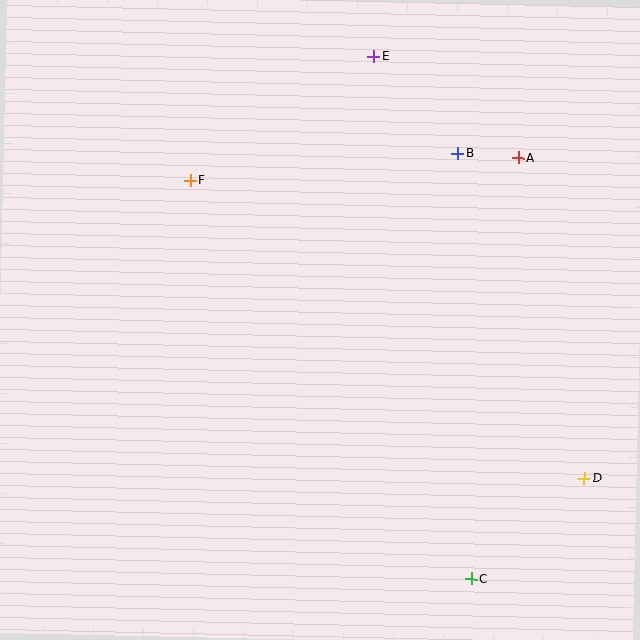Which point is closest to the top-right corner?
Point A is closest to the top-right corner.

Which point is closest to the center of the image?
Point F at (190, 180) is closest to the center.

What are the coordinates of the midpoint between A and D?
The midpoint between A and D is at (551, 318).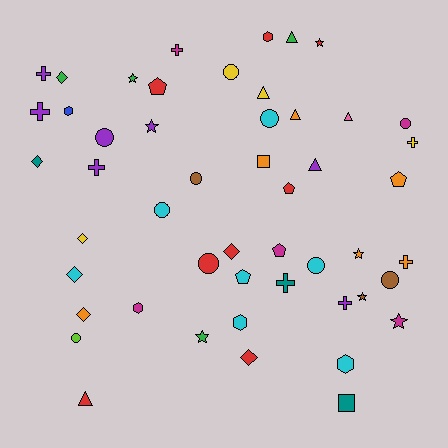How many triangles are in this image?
There are 6 triangles.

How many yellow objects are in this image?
There are 4 yellow objects.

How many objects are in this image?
There are 50 objects.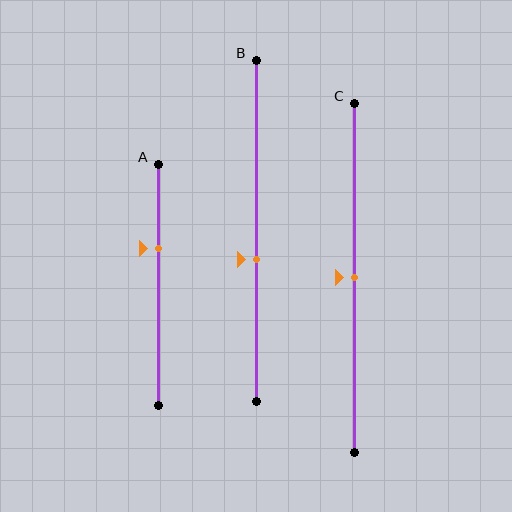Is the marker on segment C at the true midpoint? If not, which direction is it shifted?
Yes, the marker on segment C is at the true midpoint.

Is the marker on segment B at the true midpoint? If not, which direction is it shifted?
No, the marker on segment B is shifted downward by about 8% of the segment length.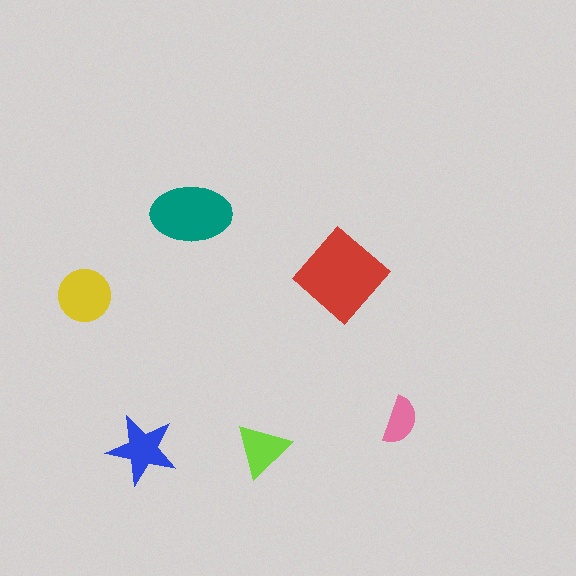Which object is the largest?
The red diamond.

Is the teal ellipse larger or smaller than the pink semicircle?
Larger.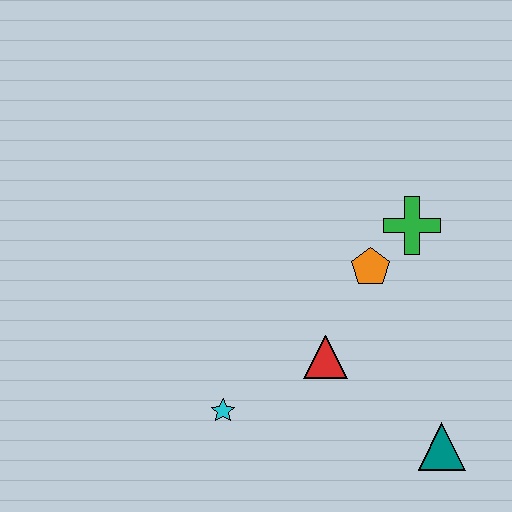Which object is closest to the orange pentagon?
The green cross is closest to the orange pentagon.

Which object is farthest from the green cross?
The cyan star is farthest from the green cross.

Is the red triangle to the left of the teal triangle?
Yes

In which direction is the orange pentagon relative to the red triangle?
The orange pentagon is above the red triangle.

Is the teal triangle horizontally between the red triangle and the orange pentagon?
No